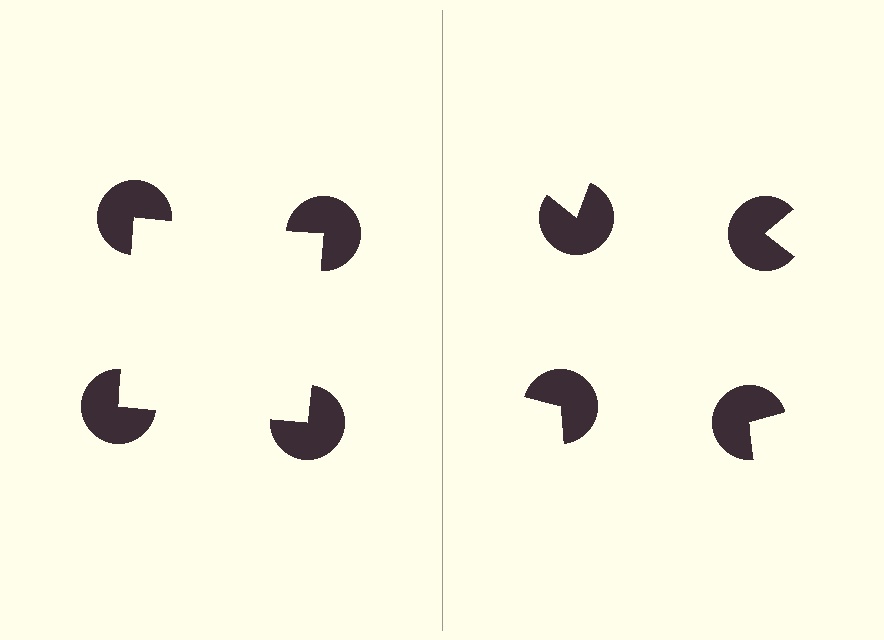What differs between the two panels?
The pac-man discs are positioned identically on both sides; only the wedge orientations differ. On the left they align to a square; on the right they are misaligned.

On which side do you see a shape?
An illusory square appears on the left side. On the right side the wedge cuts are rotated, so no coherent shape forms.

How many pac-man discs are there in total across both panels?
8 — 4 on each side.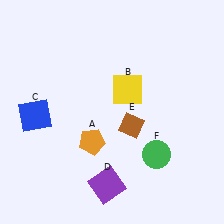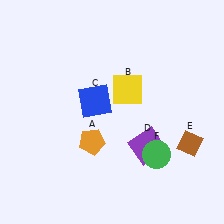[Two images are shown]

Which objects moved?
The objects that moved are: the blue square (C), the purple square (D), the brown diamond (E).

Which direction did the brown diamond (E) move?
The brown diamond (E) moved right.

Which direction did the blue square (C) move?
The blue square (C) moved right.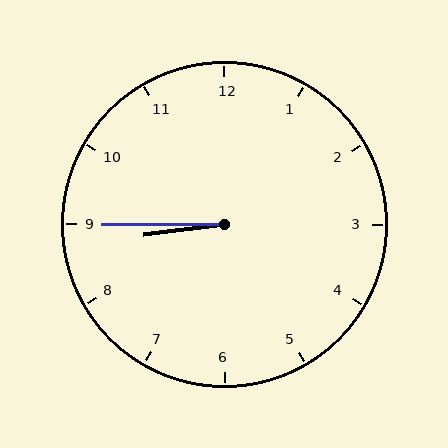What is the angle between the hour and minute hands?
Approximately 8 degrees.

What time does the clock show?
8:45.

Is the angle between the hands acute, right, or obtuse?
It is acute.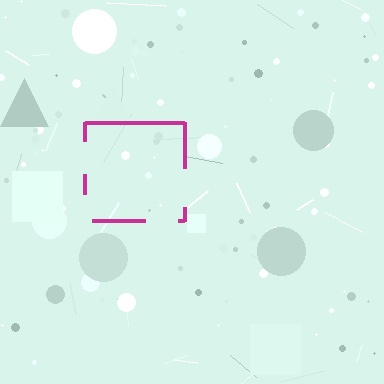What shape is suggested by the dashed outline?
The dashed outline suggests a square.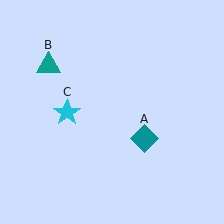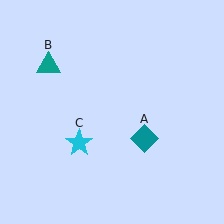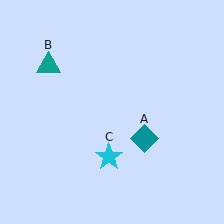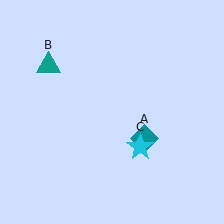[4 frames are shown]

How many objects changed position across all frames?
1 object changed position: cyan star (object C).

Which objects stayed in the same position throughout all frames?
Teal diamond (object A) and teal triangle (object B) remained stationary.